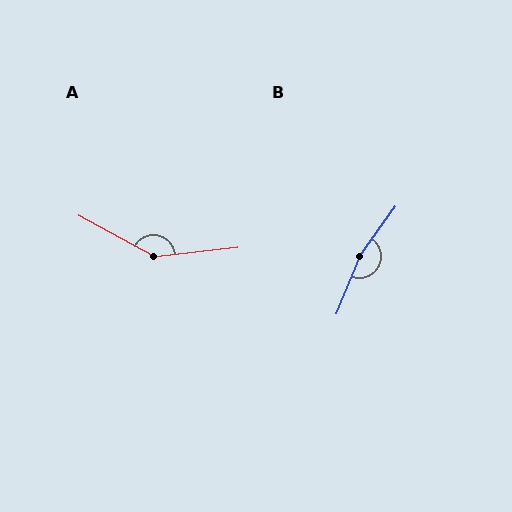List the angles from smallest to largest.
A (145°), B (167°).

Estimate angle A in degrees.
Approximately 145 degrees.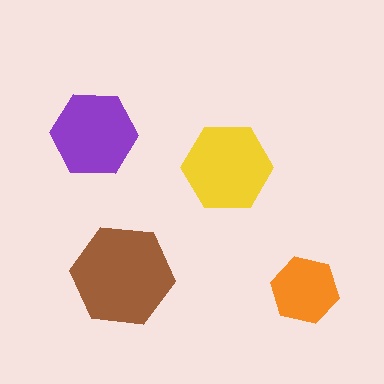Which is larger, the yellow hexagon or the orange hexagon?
The yellow one.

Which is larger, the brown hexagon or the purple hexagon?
The brown one.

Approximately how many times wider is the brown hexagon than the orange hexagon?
About 1.5 times wider.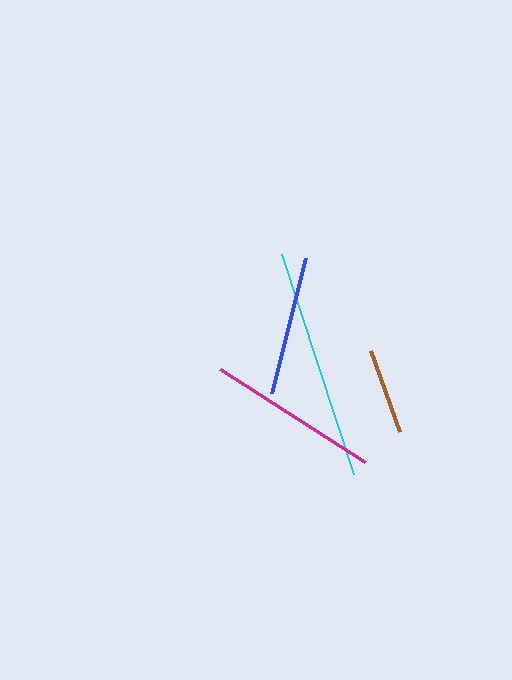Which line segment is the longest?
The cyan line is the longest at approximately 232 pixels.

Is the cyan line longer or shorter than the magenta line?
The cyan line is longer than the magenta line.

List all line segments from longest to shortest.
From longest to shortest: cyan, magenta, blue, brown.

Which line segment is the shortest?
The brown line is the shortest at approximately 85 pixels.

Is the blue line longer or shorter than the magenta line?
The magenta line is longer than the blue line.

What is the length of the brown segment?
The brown segment is approximately 85 pixels long.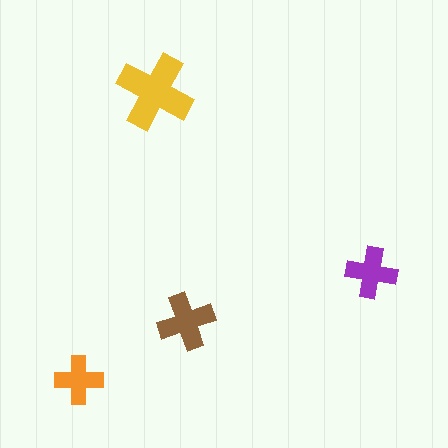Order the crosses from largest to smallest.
the yellow one, the brown one, the purple one, the orange one.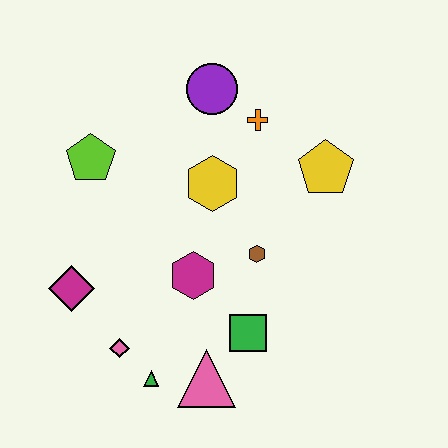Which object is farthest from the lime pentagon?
The pink triangle is farthest from the lime pentagon.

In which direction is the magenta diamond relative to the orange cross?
The magenta diamond is to the left of the orange cross.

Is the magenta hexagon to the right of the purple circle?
No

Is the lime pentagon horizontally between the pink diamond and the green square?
No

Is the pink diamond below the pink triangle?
No